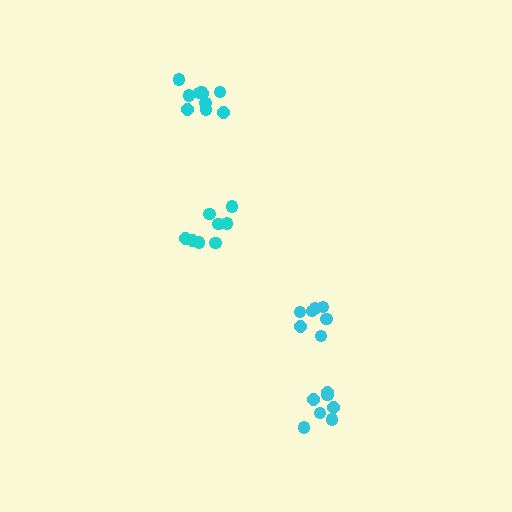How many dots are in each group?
Group 1: 8 dots, Group 2: 9 dots, Group 3: 10 dots, Group 4: 7 dots (34 total).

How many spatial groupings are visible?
There are 4 spatial groupings.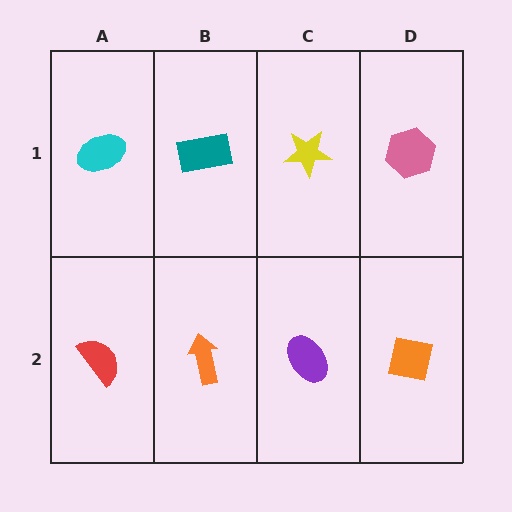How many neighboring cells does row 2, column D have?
2.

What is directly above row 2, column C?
A yellow star.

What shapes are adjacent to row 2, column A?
A cyan ellipse (row 1, column A), an orange arrow (row 2, column B).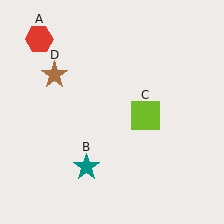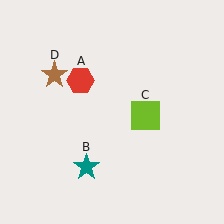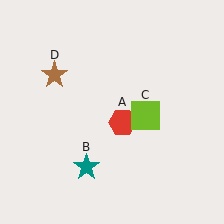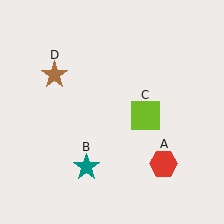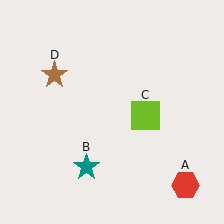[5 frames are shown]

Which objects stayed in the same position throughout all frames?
Teal star (object B) and lime square (object C) and brown star (object D) remained stationary.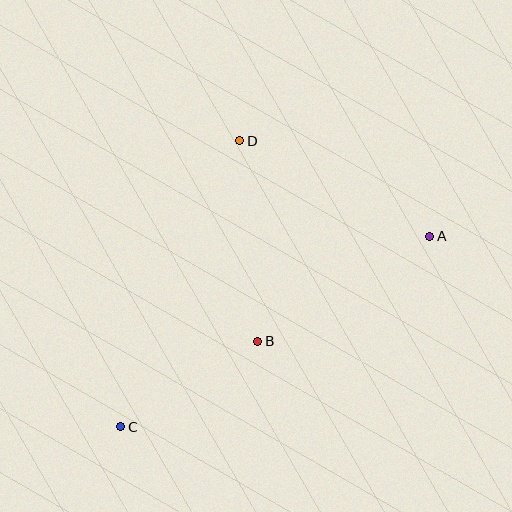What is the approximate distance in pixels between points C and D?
The distance between C and D is approximately 310 pixels.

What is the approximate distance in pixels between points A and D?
The distance between A and D is approximately 212 pixels.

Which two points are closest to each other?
Points B and C are closest to each other.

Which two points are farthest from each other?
Points A and C are farthest from each other.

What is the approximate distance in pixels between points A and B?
The distance between A and B is approximately 202 pixels.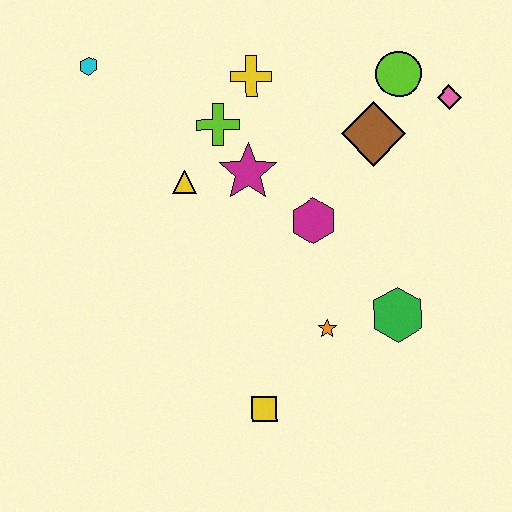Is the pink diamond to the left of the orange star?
No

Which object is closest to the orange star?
The green hexagon is closest to the orange star.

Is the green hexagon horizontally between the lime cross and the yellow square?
No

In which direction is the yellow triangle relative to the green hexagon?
The yellow triangle is to the left of the green hexagon.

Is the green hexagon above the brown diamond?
No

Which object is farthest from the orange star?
The cyan hexagon is farthest from the orange star.